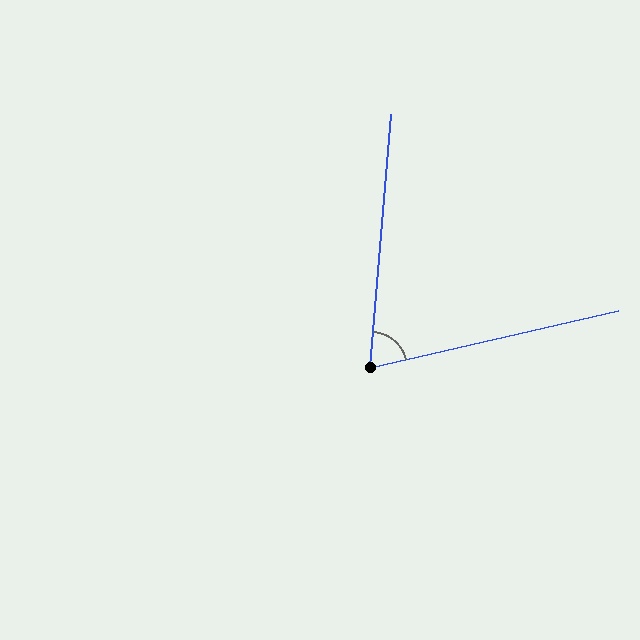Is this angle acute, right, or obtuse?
It is acute.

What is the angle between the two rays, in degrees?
Approximately 72 degrees.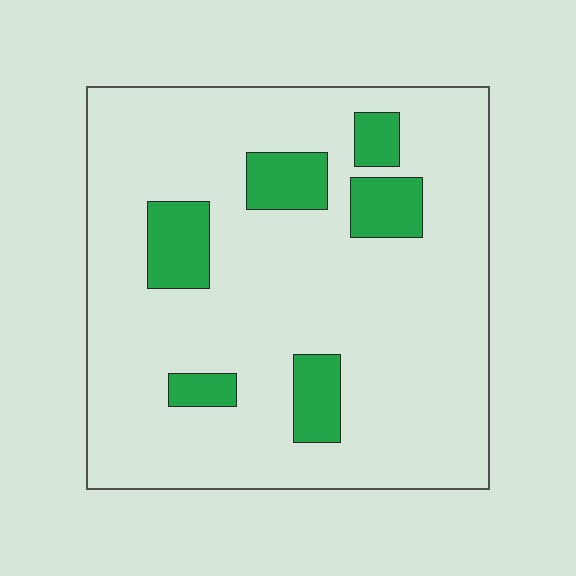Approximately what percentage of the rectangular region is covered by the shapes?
Approximately 15%.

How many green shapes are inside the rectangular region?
6.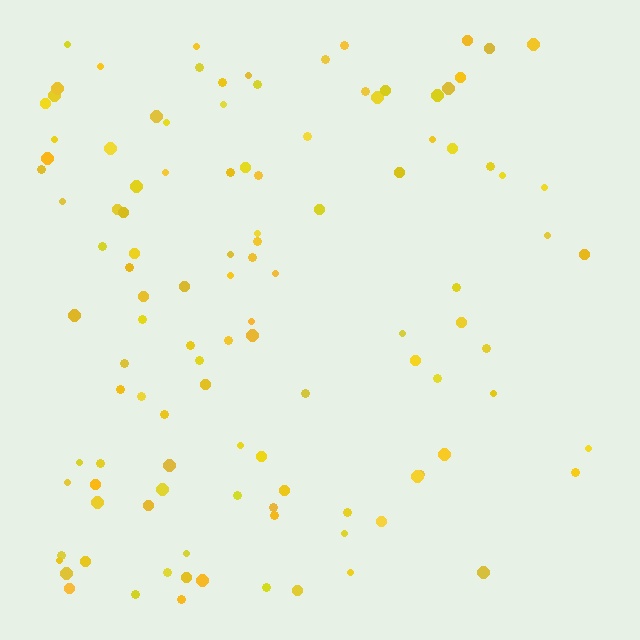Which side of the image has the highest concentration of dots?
The left.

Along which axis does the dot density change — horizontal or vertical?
Horizontal.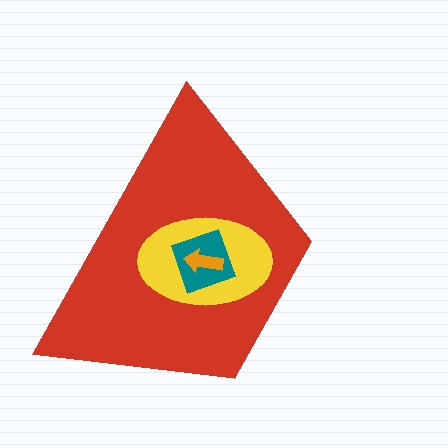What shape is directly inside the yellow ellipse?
The teal square.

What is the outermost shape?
The red trapezoid.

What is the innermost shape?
The orange arrow.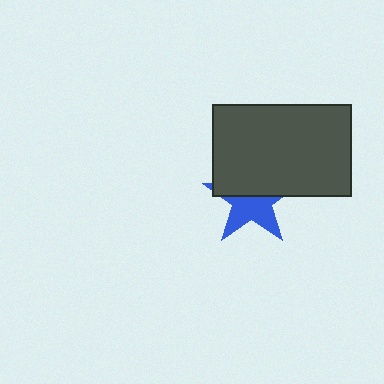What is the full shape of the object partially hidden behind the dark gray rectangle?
The partially hidden object is a blue star.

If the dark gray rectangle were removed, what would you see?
You would see the complete blue star.